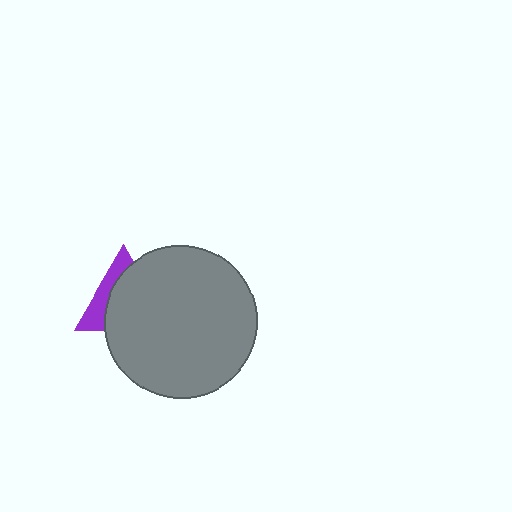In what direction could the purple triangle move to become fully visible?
The purple triangle could move toward the upper-left. That would shift it out from behind the gray circle entirely.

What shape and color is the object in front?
The object in front is a gray circle.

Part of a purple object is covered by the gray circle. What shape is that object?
It is a triangle.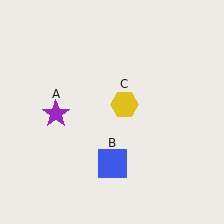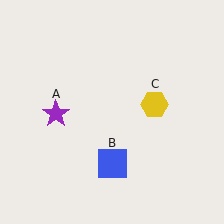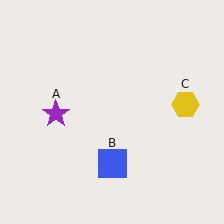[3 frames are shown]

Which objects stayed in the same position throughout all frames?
Purple star (object A) and blue square (object B) remained stationary.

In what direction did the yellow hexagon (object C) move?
The yellow hexagon (object C) moved right.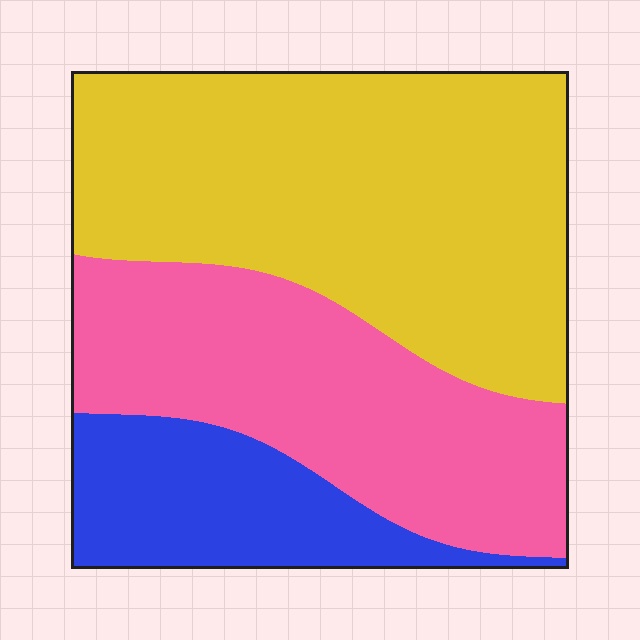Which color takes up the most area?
Yellow, at roughly 50%.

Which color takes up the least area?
Blue, at roughly 20%.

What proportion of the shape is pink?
Pink covers 34% of the shape.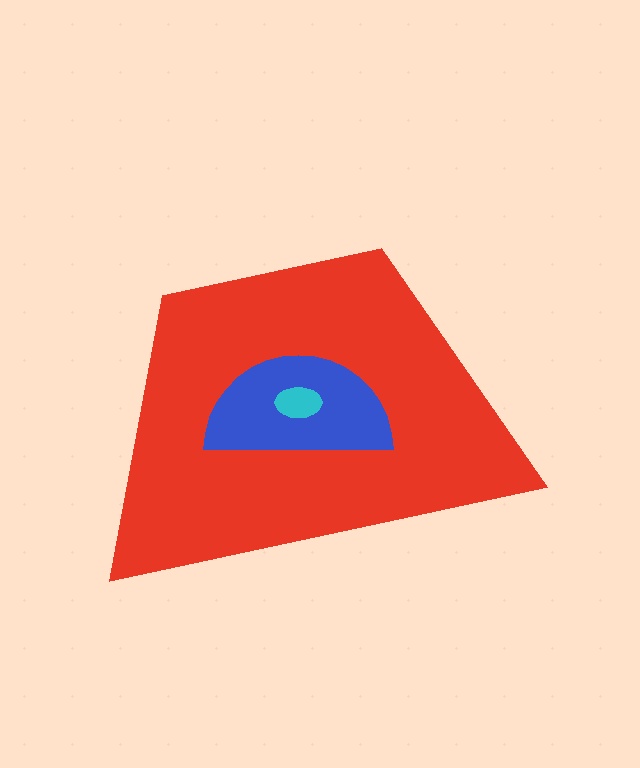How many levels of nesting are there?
3.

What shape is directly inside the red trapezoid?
The blue semicircle.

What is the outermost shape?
The red trapezoid.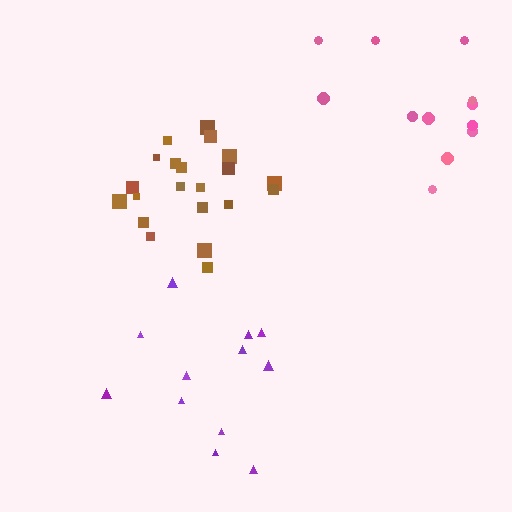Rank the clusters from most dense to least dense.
brown, purple, pink.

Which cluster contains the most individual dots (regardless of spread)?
Brown (21).